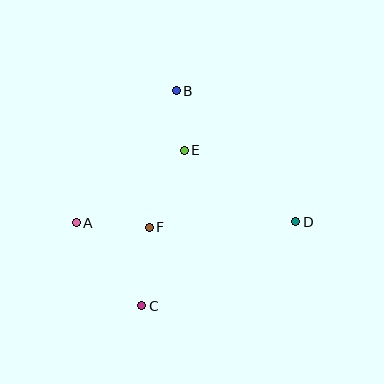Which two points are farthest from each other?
Points A and D are farthest from each other.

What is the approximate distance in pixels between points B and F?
The distance between B and F is approximately 139 pixels.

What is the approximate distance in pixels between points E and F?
The distance between E and F is approximately 84 pixels.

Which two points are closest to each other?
Points B and E are closest to each other.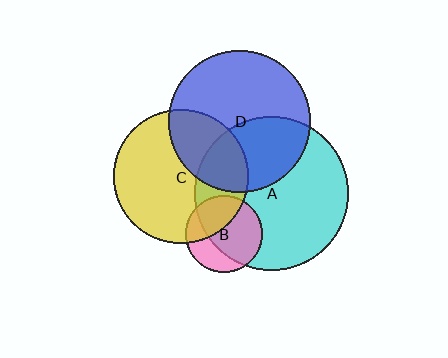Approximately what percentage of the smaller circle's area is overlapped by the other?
Approximately 70%.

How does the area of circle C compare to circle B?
Approximately 3.0 times.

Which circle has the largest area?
Circle A (cyan).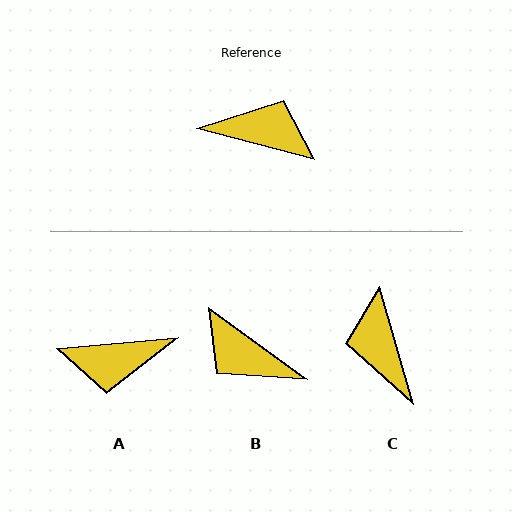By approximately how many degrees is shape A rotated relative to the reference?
Approximately 160 degrees clockwise.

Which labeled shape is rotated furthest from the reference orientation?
A, about 160 degrees away.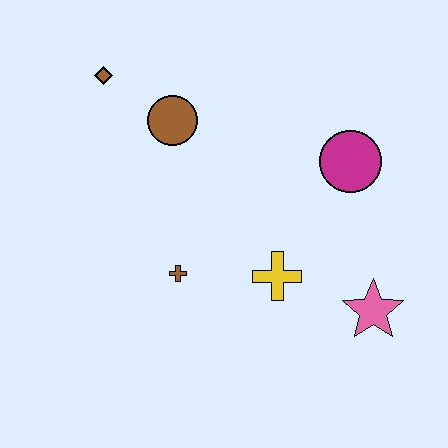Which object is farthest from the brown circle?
The pink star is farthest from the brown circle.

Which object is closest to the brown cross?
The yellow cross is closest to the brown cross.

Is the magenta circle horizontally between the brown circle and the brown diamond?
No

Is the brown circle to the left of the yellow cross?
Yes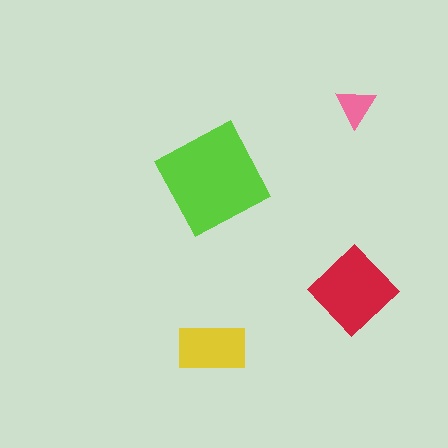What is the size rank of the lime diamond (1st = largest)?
1st.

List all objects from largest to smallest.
The lime diamond, the red diamond, the yellow rectangle, the pink triangle.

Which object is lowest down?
The yellow rectangle is bottommost.